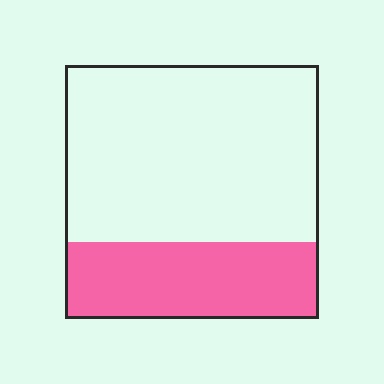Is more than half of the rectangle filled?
No.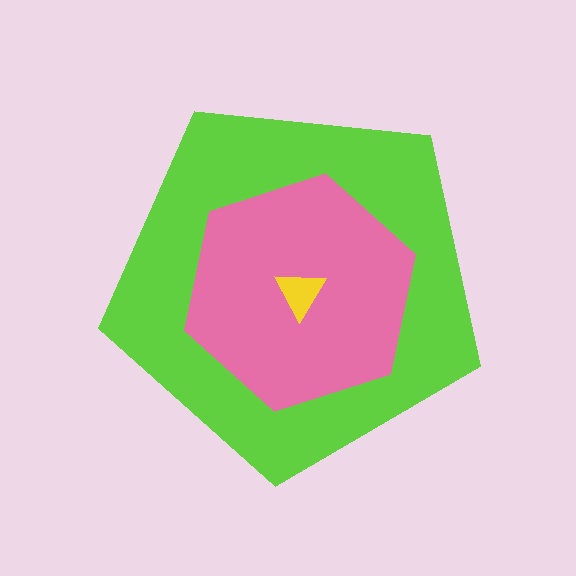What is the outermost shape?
The lime pentagon.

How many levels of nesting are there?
3.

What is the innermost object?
The yellow triangle.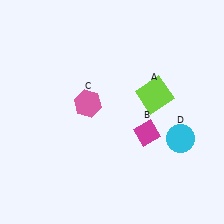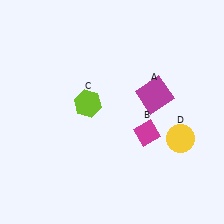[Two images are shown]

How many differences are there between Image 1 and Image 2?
There are 3 differences between the two images.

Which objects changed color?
A changed from lime to magenta. C changed from pink to lime. D changed from cyan to yellow.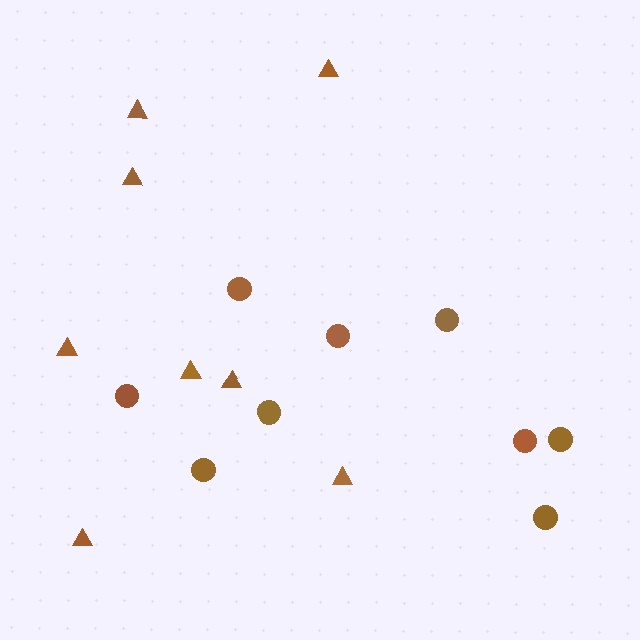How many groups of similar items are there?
There are 2 groups: one group of circles (9) and one group of triangles (8).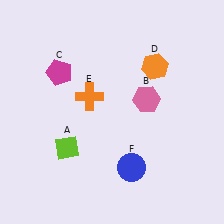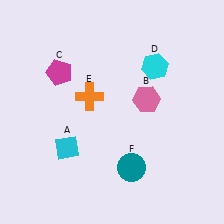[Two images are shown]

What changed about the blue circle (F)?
In Image 1, F is blue. In Image 2, it changed to teal.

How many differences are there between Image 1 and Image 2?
There are 3 differences between the two images.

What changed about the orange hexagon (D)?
In Image 1, D is orange. In Image 2, it changed to cyan.